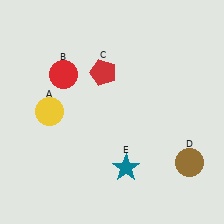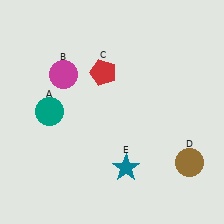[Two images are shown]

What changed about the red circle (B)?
In Image 1, B is red. In Image 2, it changed to magenta.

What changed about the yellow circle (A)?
In Image 1, A is yellow. In Image 2, it changed to teal.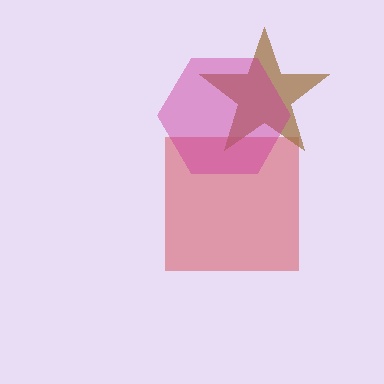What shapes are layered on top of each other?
The layered shapes are: a red square, a brown star, a magenta hexagon.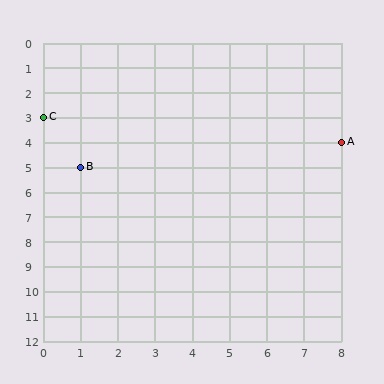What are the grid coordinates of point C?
Point C is at grid coordinates (0, 3).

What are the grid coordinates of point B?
Point B is at grid coordinates (1, 5).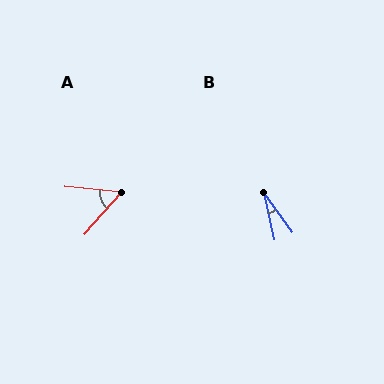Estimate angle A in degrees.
Approximately 54 degrees.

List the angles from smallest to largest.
B (23°), A (54°).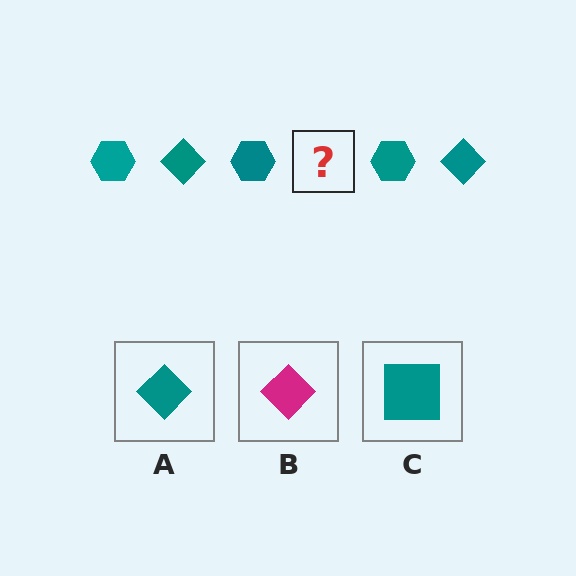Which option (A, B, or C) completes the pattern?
A.